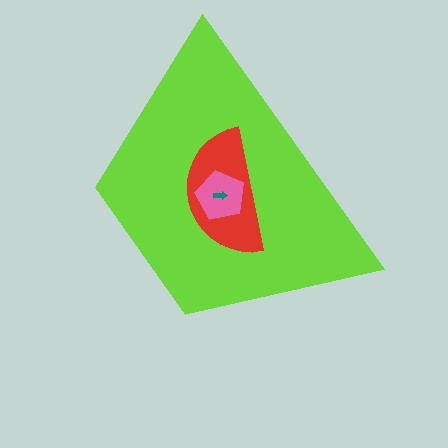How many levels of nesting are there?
4.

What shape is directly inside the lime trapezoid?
The red semicircle.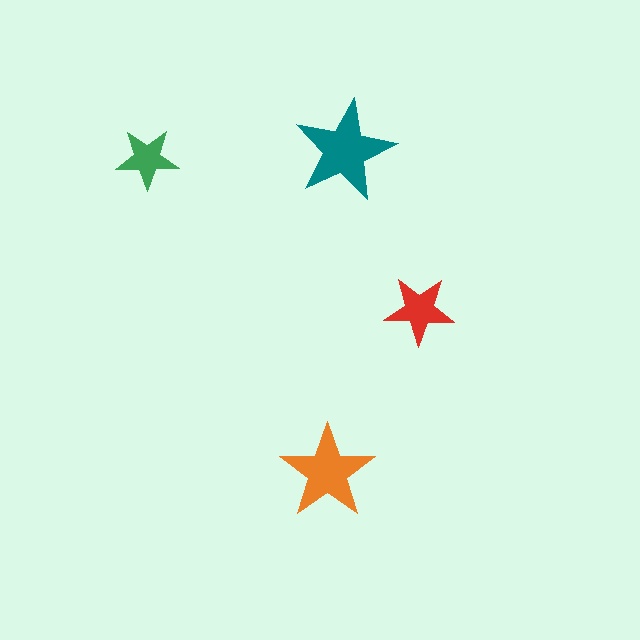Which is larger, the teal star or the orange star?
The teal one.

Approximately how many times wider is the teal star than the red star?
About 1.5 times wider.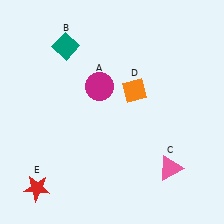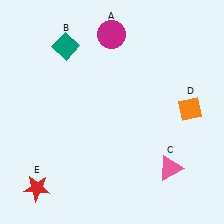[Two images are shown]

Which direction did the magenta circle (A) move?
The magenta circle (A) moved up.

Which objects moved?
The objects that moved are: the magenta circle (A), the orange diamond (D).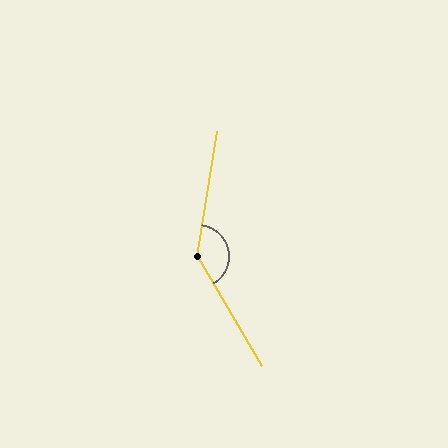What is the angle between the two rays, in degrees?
Approximately 140 degrees.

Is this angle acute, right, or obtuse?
It is obtuse.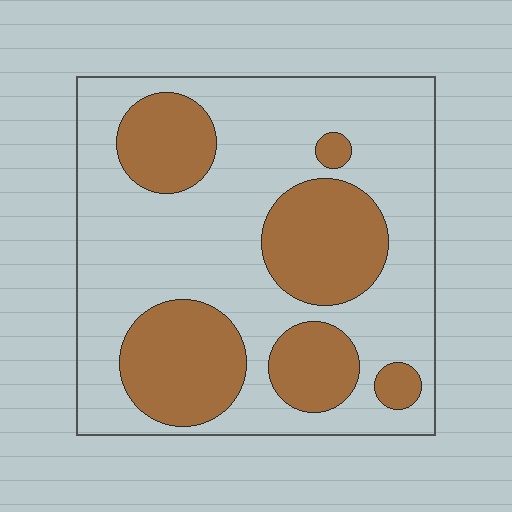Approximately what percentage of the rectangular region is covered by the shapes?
Approximately 35%.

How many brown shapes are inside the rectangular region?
6.